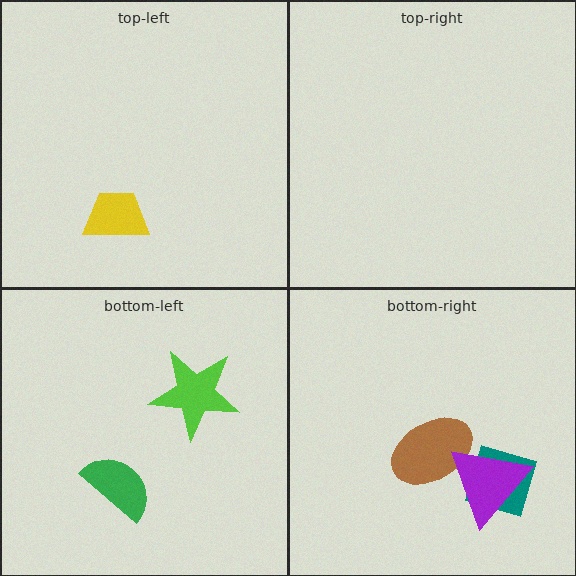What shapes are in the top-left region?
The yellow trapezoid.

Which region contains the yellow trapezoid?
The top-left region.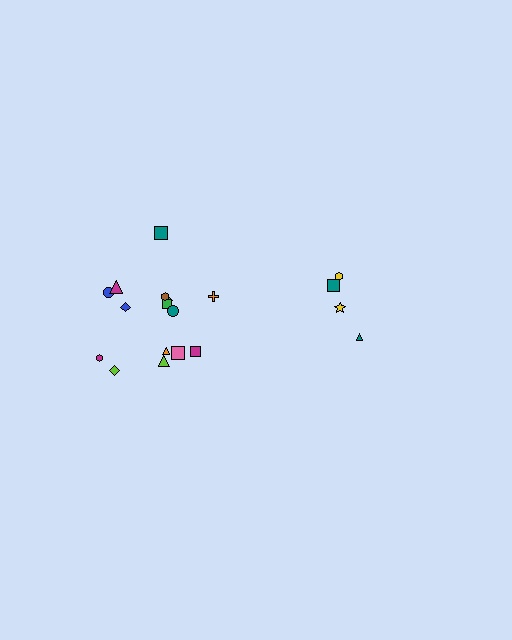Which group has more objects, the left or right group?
The left group.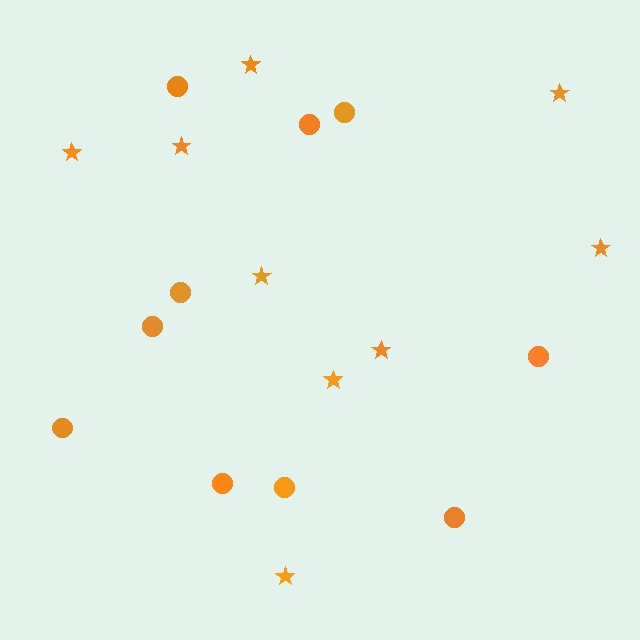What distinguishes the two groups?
There are 2 groups: one group of stars (9) and one group of circles (10).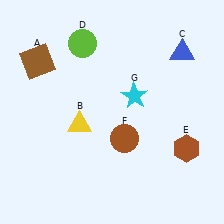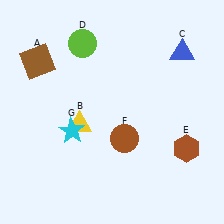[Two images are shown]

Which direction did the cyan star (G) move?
The cyan star (G) moved left.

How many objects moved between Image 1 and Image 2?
1 object moved between the two images.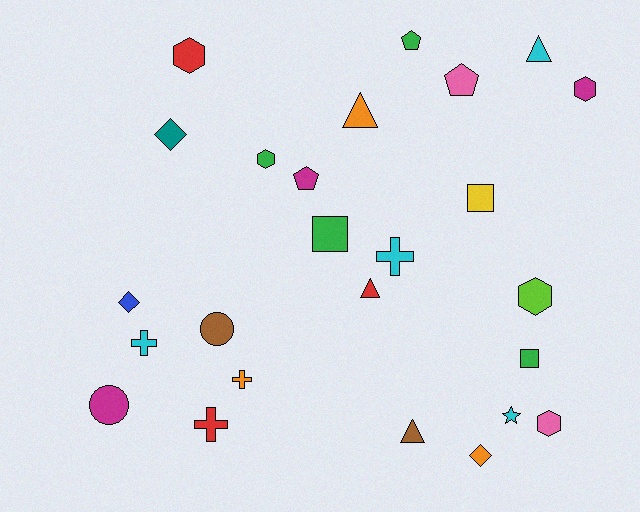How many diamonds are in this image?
There are 3 diamonds.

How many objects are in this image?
There are 25 objects.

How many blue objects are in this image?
There is 1 blue object.